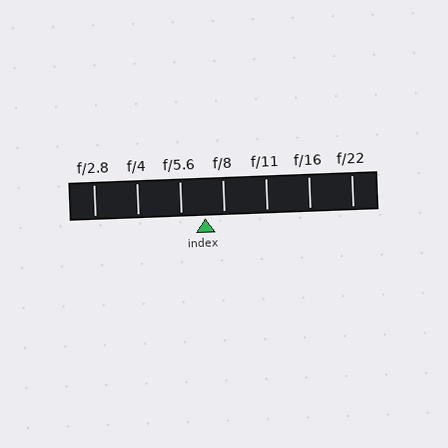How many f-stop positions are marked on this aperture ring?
There are 7 f-stop positions marked.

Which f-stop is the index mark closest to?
The index mark is closest to f/8.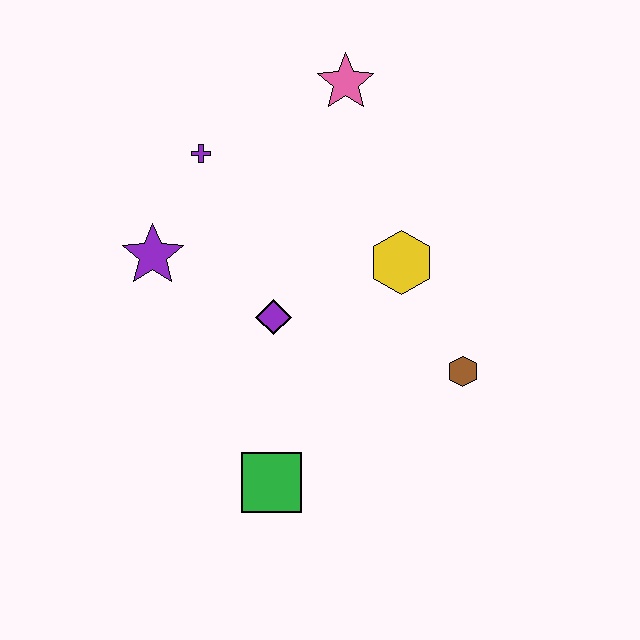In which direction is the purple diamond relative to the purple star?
The purple diamond is to the right of the purple star.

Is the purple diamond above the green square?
Yes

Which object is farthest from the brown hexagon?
The purple cross is farthest from the brown hexagon.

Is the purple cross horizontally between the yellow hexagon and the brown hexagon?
No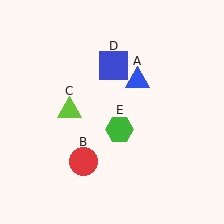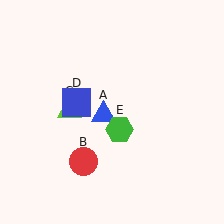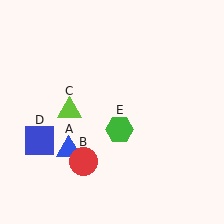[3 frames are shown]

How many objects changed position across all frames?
2 objects changed position: blue triangle (object A), blue square (object D).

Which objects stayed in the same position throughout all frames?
Red circle (object B) and lime triangle (object C) and green hexagon (object E) remained stationary.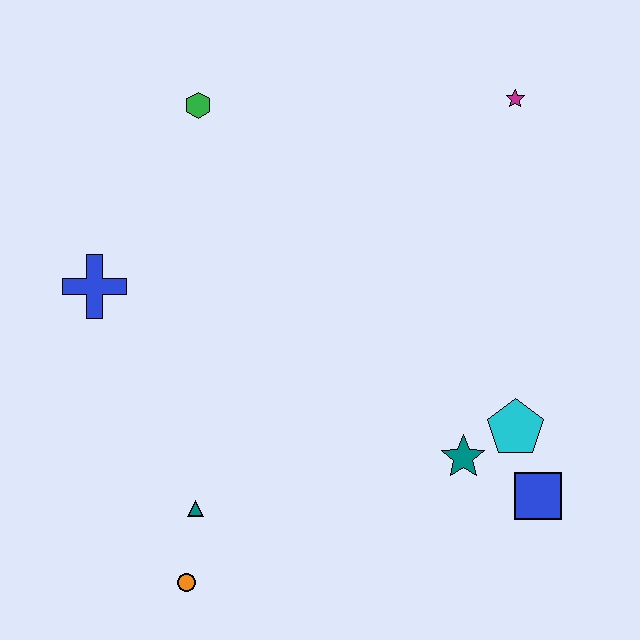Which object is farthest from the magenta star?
The orange circle is farthest from the magenta star.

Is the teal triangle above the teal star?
No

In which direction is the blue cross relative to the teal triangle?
The blue cross is above the teal triangle.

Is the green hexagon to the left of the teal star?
Yes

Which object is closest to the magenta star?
The green hexagon is closest to the magenta star.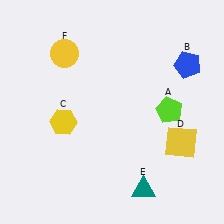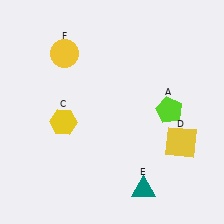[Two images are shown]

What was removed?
The blue pentagon (B) was removed in Image 2.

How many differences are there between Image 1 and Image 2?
There is 1 difference between the two images.